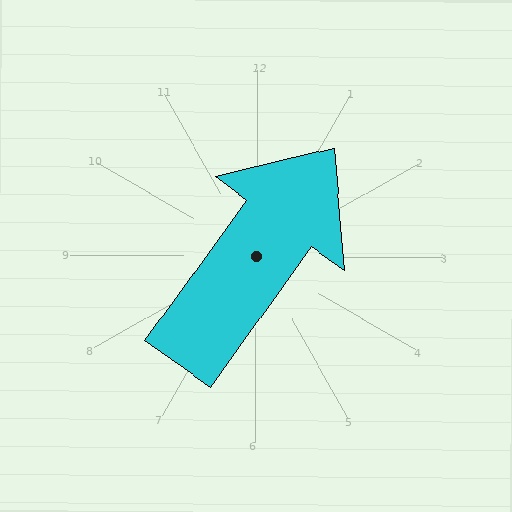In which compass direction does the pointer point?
Northeast.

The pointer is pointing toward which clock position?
Roughly 1 o'clock.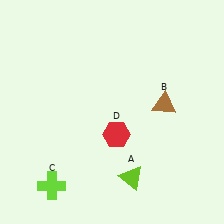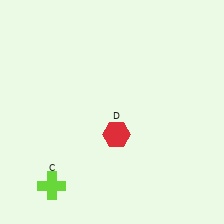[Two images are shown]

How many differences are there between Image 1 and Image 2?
There are 2 differences between the two images.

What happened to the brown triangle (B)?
The brown triangle (B) was removed in Image 2. It was in the top-right area of Image 1.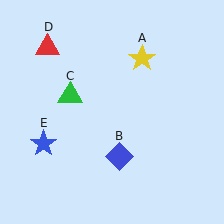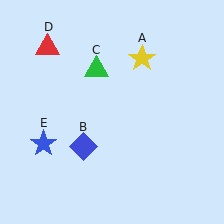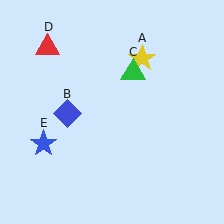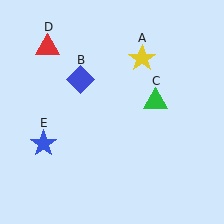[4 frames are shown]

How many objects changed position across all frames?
2 objects changed position: blue diamond (object B), green triangle (object C).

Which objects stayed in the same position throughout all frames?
Yellow star (object A) and red triangle (object D) and blue star (object E) remained stationary.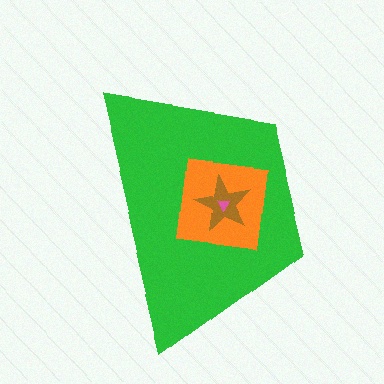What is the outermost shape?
The green trapezoid.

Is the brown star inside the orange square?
Yes.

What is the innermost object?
The pink triangle.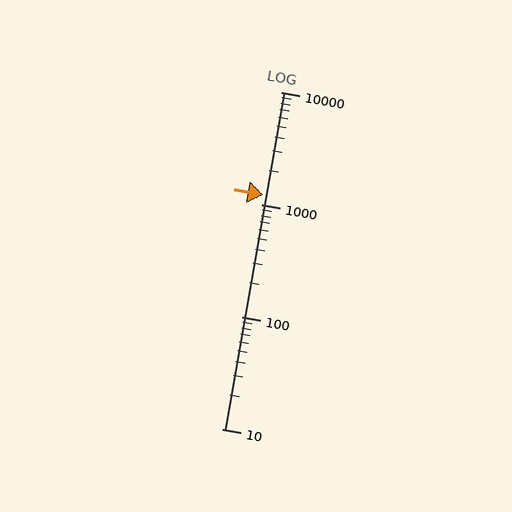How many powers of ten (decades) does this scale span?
The scale spans 3 decades, from 10 to 10000.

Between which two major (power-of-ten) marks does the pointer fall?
The pointer is between 1000 and 10000.